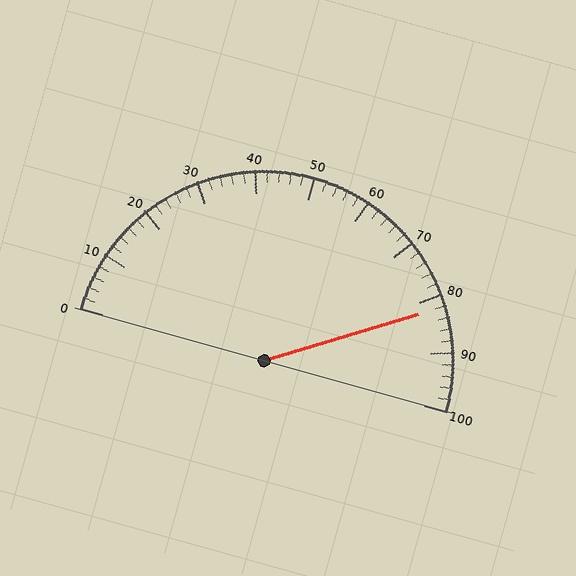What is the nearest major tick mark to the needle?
The nearest major tick mark is 80.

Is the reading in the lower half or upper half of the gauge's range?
The reading is in the upper half of the range (0 to 100).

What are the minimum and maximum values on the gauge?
The gauge ranges from 0 to 100.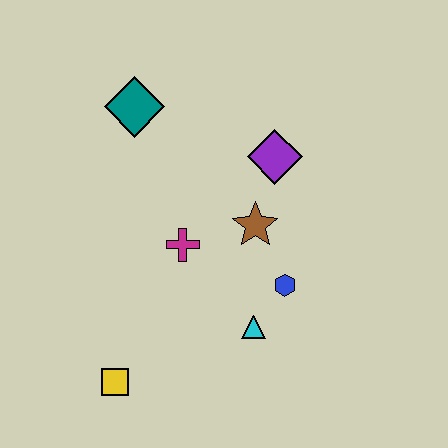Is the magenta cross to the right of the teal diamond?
Yes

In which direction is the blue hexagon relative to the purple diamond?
The blue hexagon is below the purple diamond.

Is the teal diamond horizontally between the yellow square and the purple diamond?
Yes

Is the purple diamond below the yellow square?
No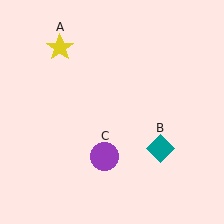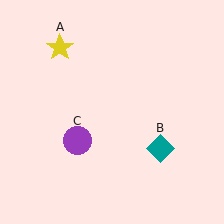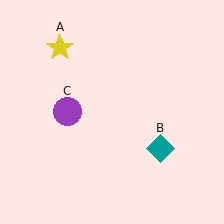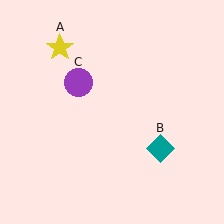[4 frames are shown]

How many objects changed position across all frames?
1 object changed position: purple circle (object C).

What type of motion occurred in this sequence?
The purple circle (object C) rotated clockwise around the center of the scene.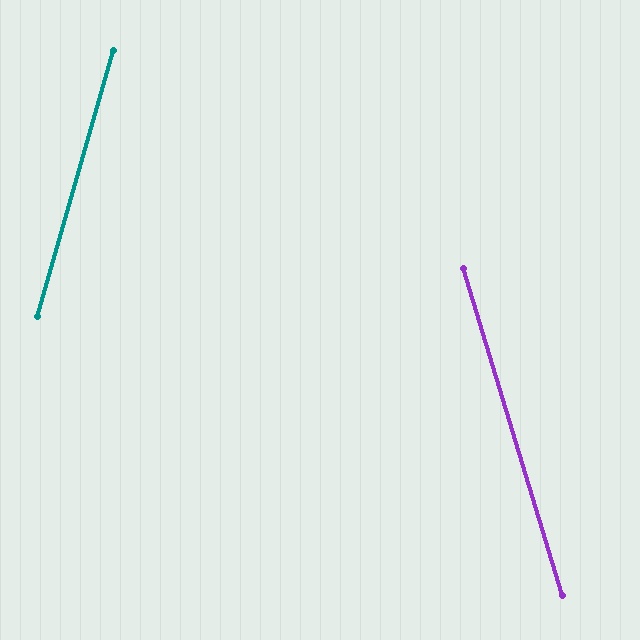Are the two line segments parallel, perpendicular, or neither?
Neither parallel nor perpendicular — they differ by about 33°.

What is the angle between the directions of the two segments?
Approximately 33 degrees.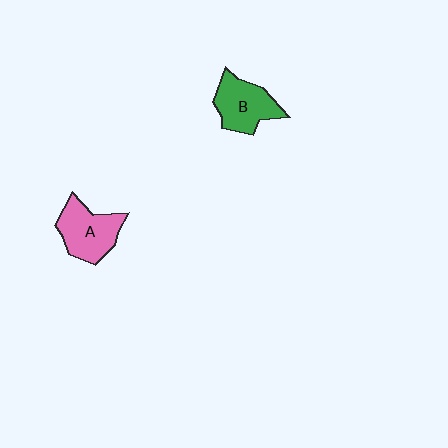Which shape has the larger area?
Shape A (pink).